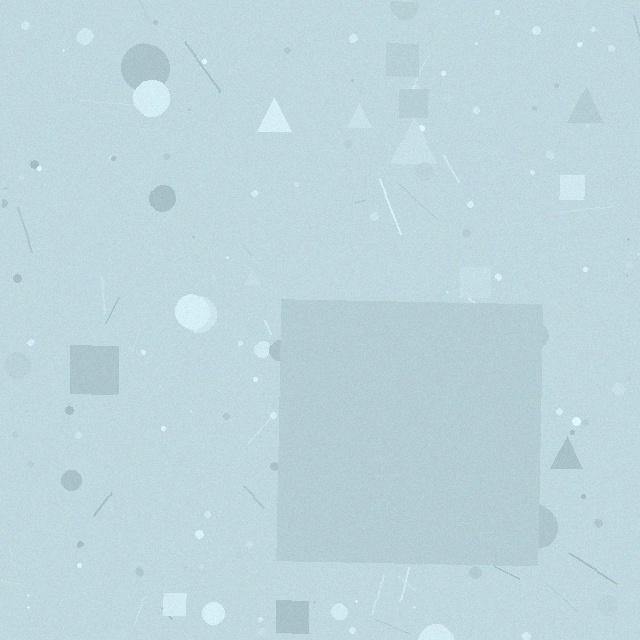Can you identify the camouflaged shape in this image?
The camouflaged shape is a square.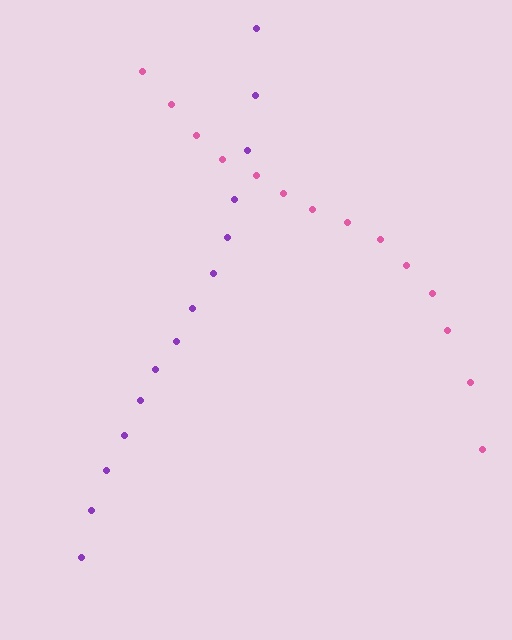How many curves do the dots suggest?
There are 2 distinct paths.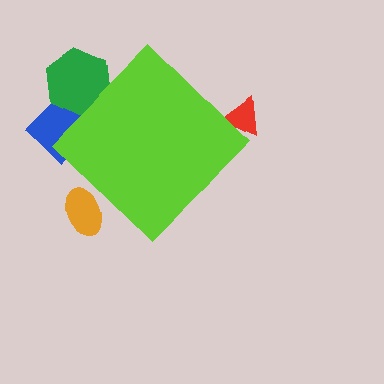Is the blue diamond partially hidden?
Yes, the blue diamond is partially hidden behind the lime diamond.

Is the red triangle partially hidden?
Yes, the red triangle is partially hidden behind the lime diamond.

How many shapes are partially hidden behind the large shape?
4 shapes are partially hidden.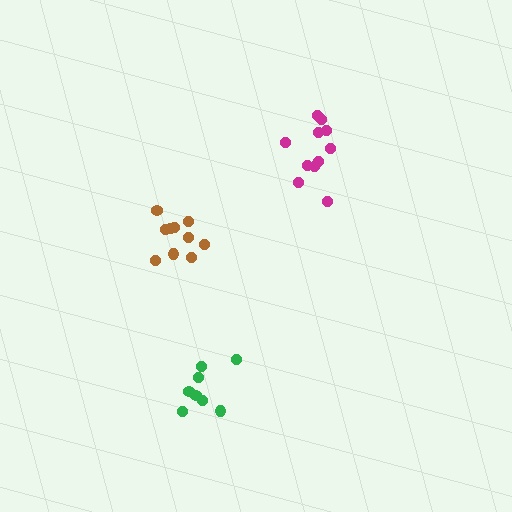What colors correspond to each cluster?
The clusters are colored: brown, magenta, green.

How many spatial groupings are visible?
There are 3 spatial groupings.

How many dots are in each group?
Group 1: 10 dots, Group 2: 11 dots, Group 3: 8 dots (29 total).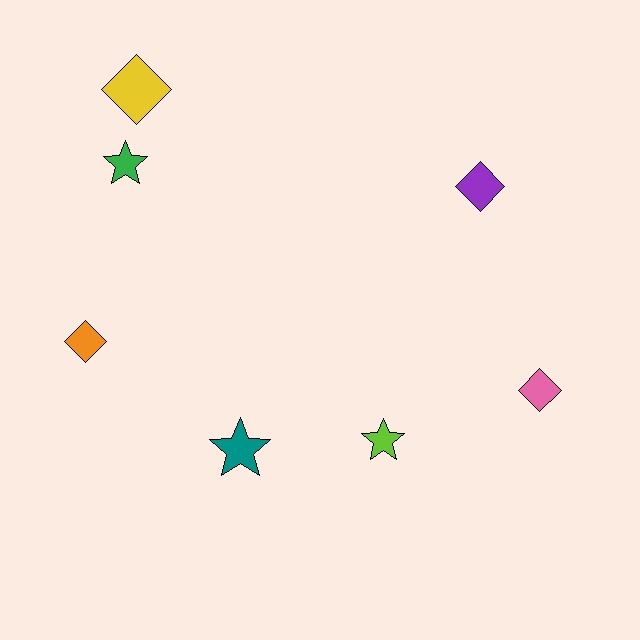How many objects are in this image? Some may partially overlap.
There are 7 objects.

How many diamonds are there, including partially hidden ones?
There are 4 diamonds.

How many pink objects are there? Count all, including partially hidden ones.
There is 1 pink object.